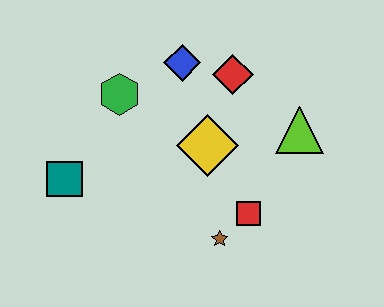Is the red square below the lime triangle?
Yes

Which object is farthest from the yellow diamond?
The teal square is farthest from the yellow diamond.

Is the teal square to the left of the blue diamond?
Yes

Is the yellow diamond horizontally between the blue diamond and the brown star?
Yes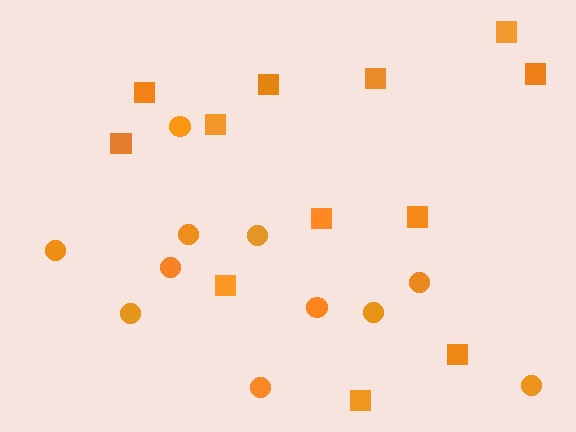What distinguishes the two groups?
There are 2 groups: one group of circles (11) and one group of squares (12).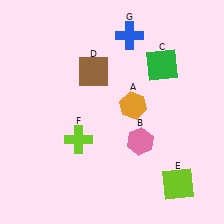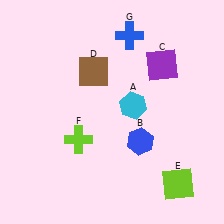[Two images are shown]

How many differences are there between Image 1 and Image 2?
There are 3 differences between the two images.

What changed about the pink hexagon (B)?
In Image 1, B is pink. In Image 2, it changed to blue.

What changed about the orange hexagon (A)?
In Image 1, A is orange. In Image 2, it changed to cyan.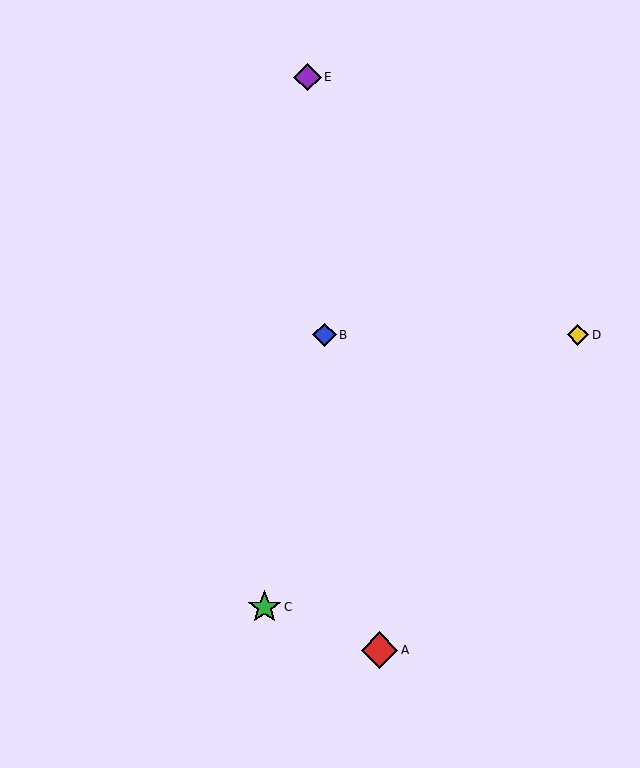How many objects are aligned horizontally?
2 objects (B, D) are aligned horizontally.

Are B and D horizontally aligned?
Yes, both are at y≈335.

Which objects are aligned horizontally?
Objects B, D are aligned horizontally.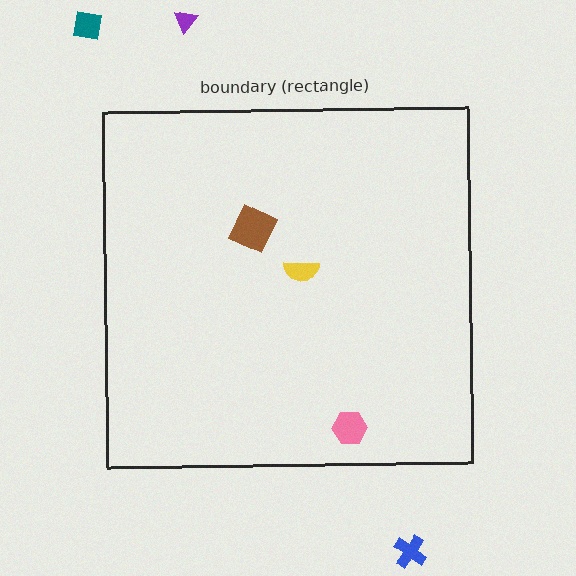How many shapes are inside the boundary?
3 inside, 3 outside.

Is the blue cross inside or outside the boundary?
Outside.